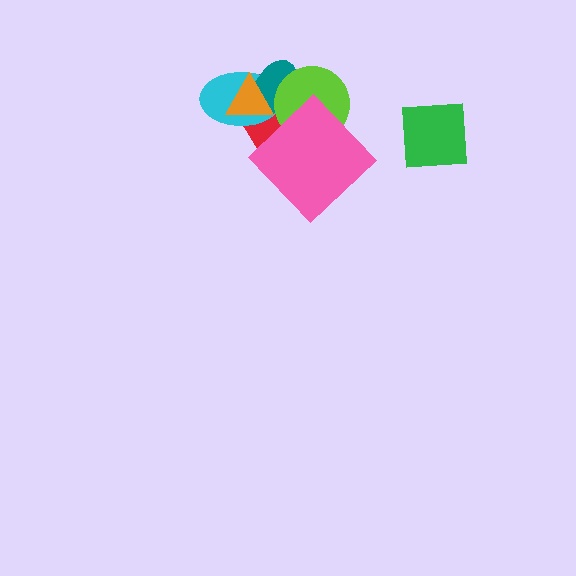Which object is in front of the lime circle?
The pink diamond is in front of the lime circle.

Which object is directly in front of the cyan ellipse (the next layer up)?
The teal ellipse is directly in front of the cyan ellipse.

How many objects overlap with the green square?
0 objects overlap with the green square.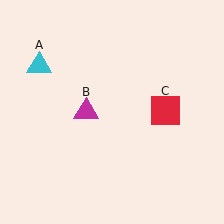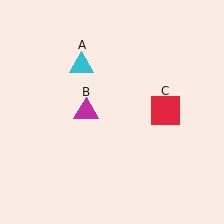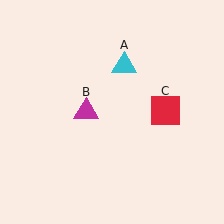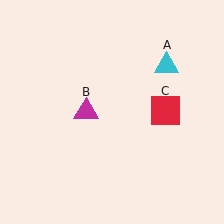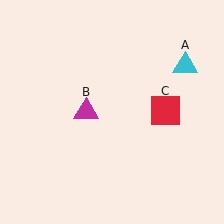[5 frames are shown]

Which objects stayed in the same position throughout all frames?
Magenta triangle (object B) and red square (object C) remained stationary.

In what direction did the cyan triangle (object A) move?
The cyan triangle (object A) moved right.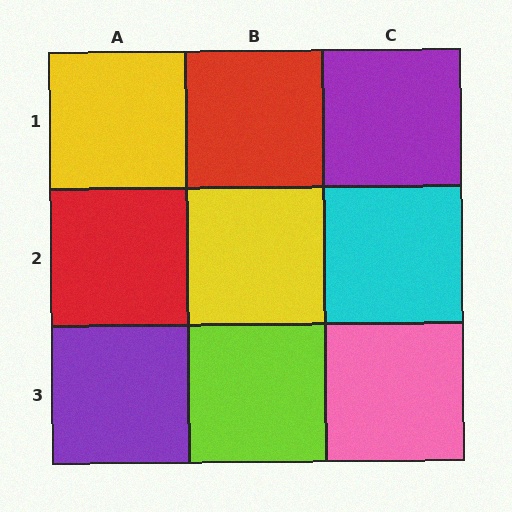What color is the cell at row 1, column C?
Purple.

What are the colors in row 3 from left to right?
Purple, lime, pink.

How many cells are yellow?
2 cells are yellow.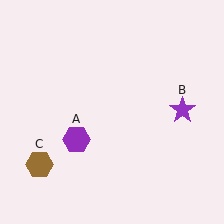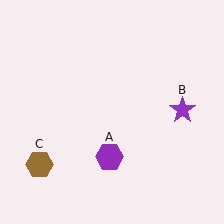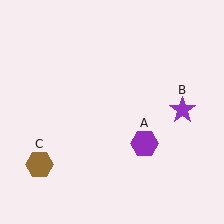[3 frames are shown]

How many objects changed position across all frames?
1 object changed position: purple hexagon (object A).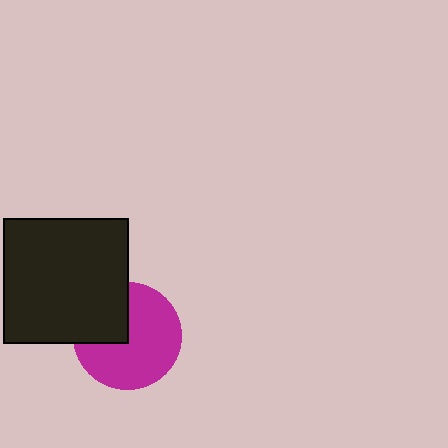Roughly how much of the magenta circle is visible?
Most of it is visible (roughly 69%).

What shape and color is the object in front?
The object in front is a black square.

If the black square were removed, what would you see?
You would see the complete magenta circle.